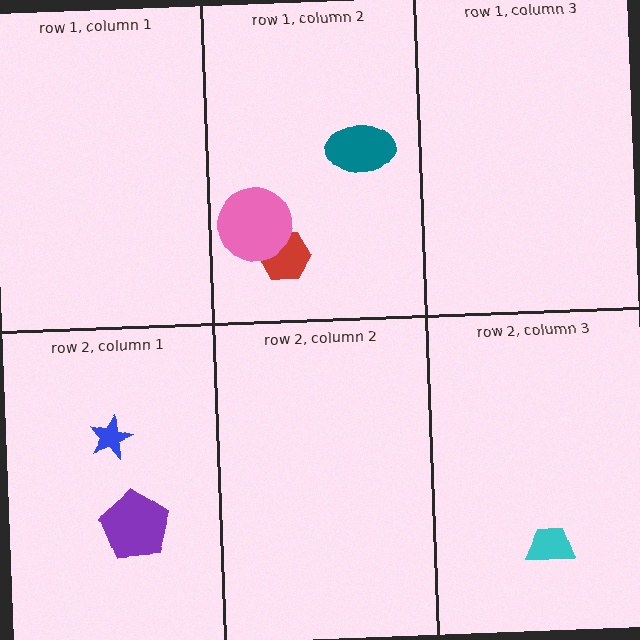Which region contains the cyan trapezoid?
The row 2, column 3 region.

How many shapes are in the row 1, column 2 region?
4.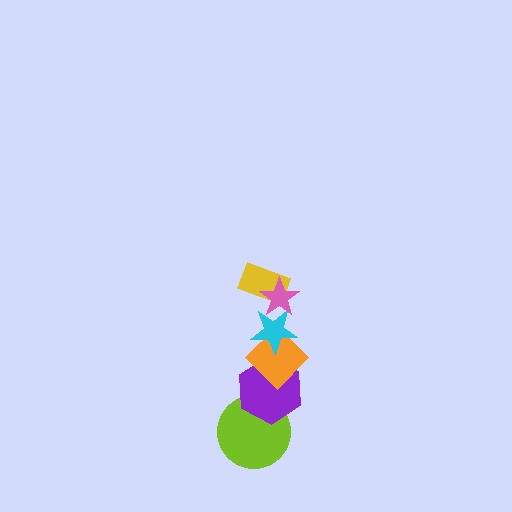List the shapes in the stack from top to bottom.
From top to bottom: the pink star, the yellow rectangle, the cyan star, the orange diamond, the purple hexagon, the lime circle.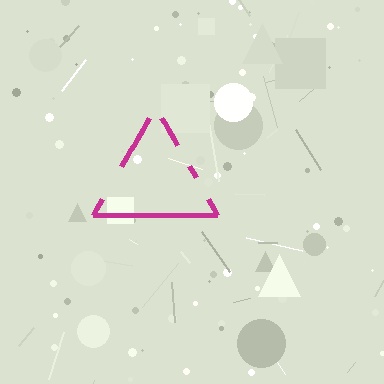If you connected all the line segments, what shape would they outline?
They would outline a triangle.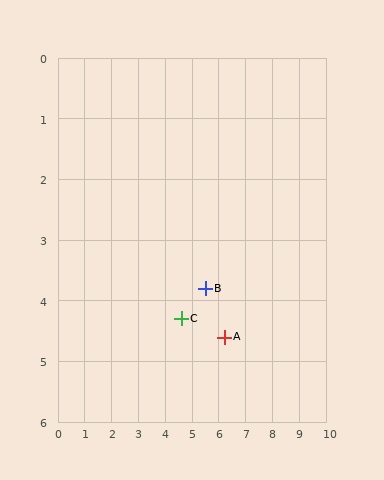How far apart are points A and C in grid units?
Points A and C are about 1.6 grid units apart.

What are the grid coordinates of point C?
Point C is at approximately (4.6, 4.3).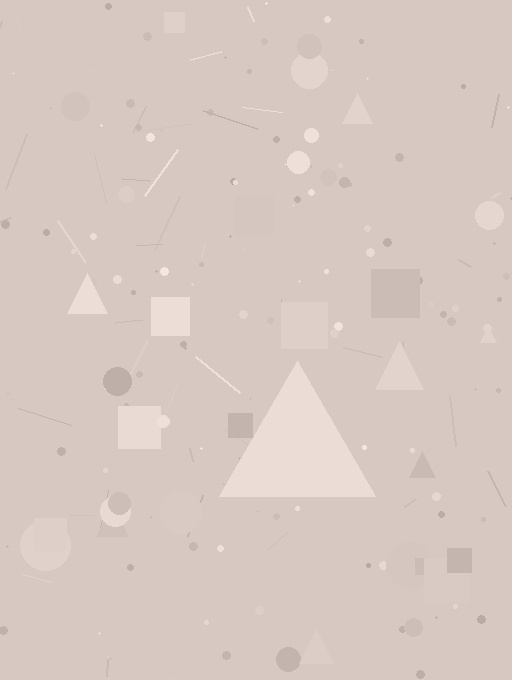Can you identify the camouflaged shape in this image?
The camouflaged shape is a triangle.